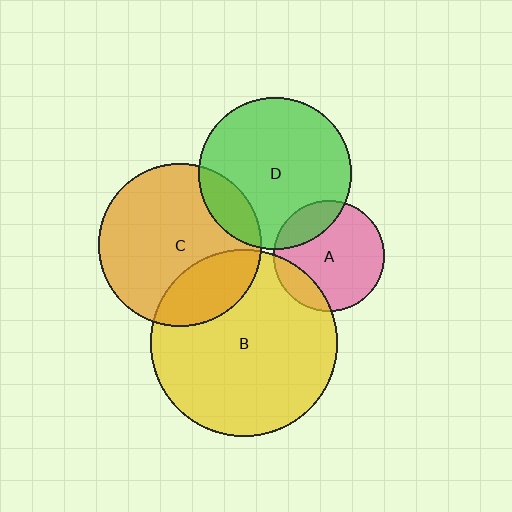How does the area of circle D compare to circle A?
Approximately 1.9 times.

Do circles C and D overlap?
Yes.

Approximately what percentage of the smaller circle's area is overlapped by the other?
Approximately 15%.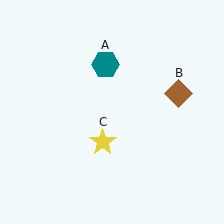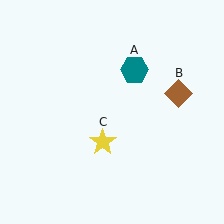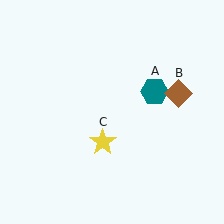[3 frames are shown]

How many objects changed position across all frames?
1 object changed position: teal hexagon (object A).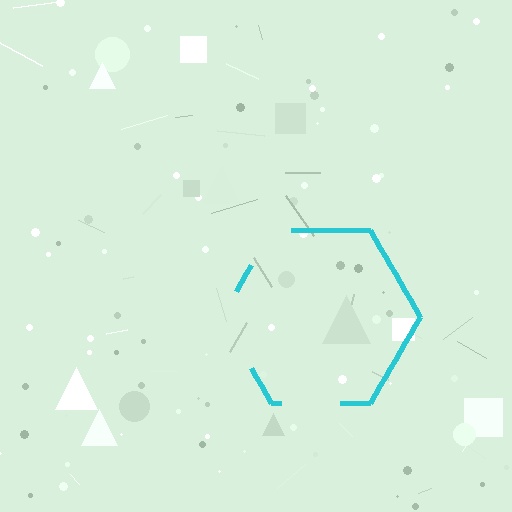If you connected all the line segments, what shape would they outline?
They would outline a hexagon.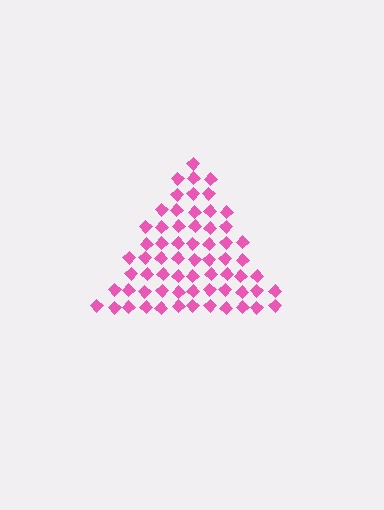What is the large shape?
The large shape is a triangle.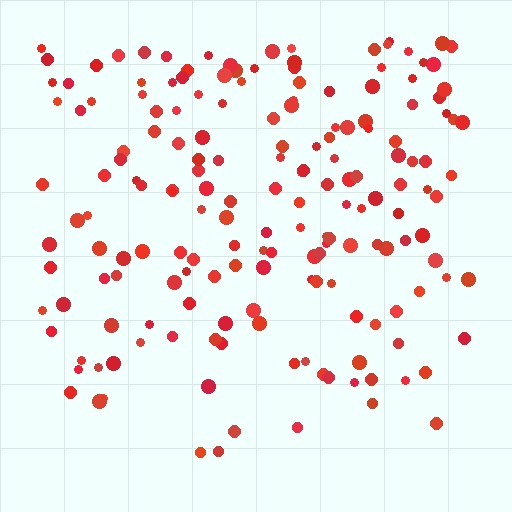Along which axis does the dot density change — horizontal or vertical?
Vertical.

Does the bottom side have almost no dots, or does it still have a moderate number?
Still a moderate number, just noticeably fewer than the top.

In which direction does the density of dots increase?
From bottom to top, with the top side densest.